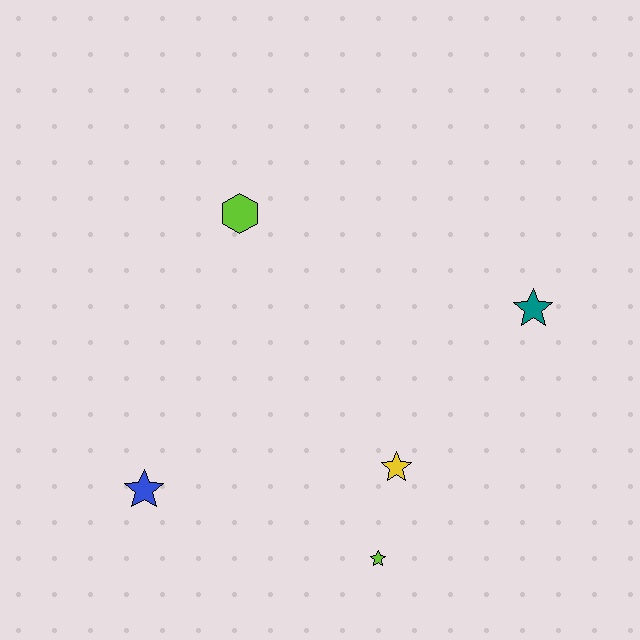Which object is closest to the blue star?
The lime star is closest to the blue star.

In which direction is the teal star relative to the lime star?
The teal star is above the lime star.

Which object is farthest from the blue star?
The teal star is farthest from the blue star.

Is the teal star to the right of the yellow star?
Yes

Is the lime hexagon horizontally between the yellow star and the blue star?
Yes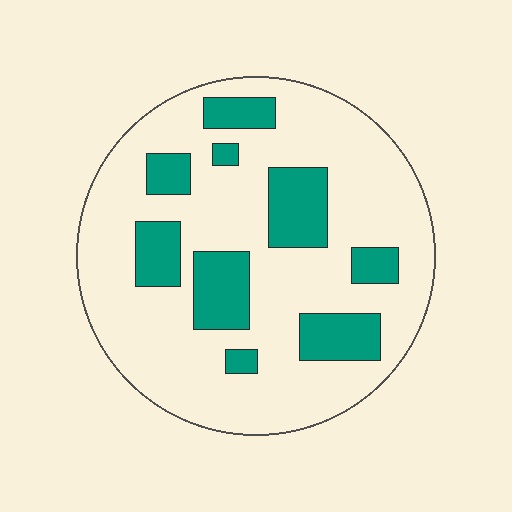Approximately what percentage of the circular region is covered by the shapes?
Approximately 25%.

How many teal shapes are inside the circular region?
9.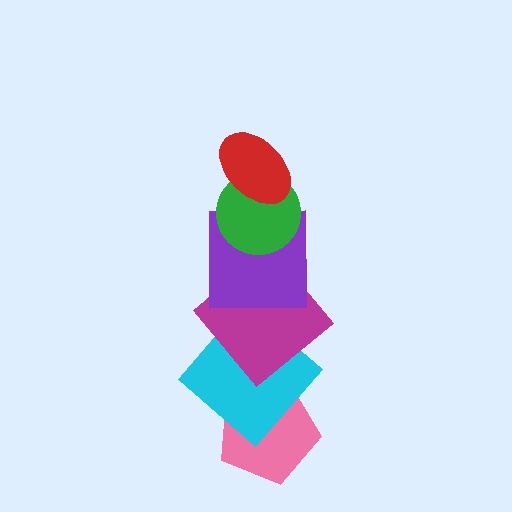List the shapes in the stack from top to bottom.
From top to bottom: the red ellipse, the green circle, the purple square, the magenta diamond, the cyan diamond, the pink pentagon.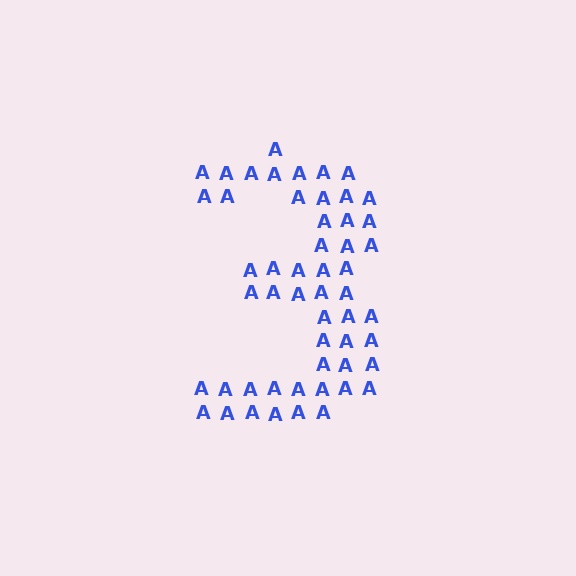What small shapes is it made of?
It is made of small letter A's.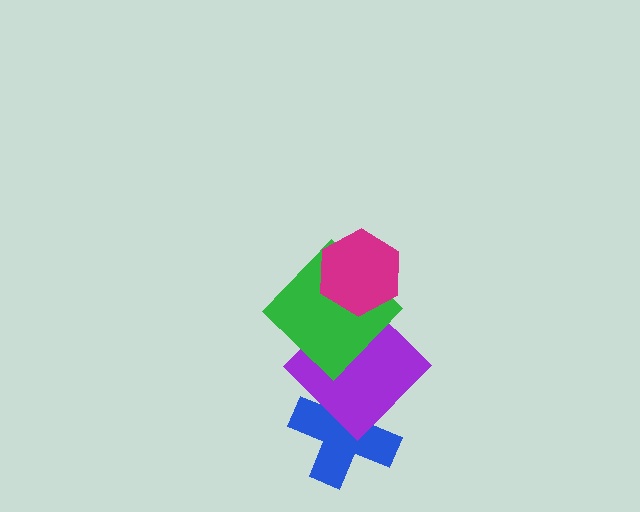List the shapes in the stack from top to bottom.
From top to bottom: the magenta hexagon, the green diamond, the purple diamond, the blue cross.